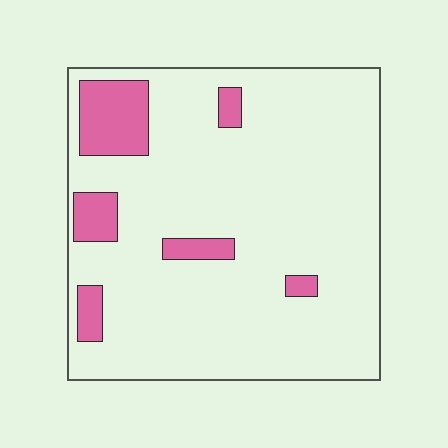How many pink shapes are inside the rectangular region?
6.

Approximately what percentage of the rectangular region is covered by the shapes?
Approximately 15%.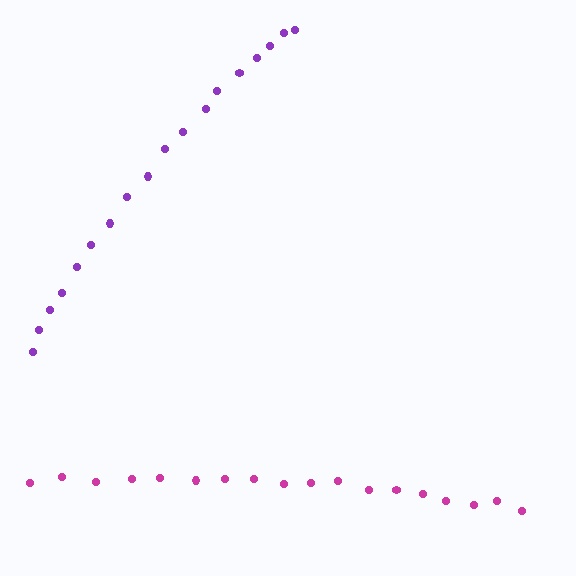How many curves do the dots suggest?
There are 2 distinct paths.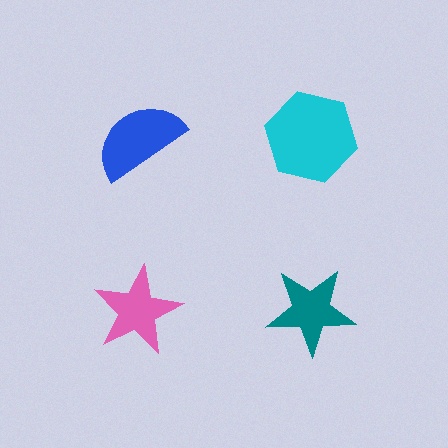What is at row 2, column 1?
A pink star.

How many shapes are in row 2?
2 shapes.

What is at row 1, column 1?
A blue semicircle.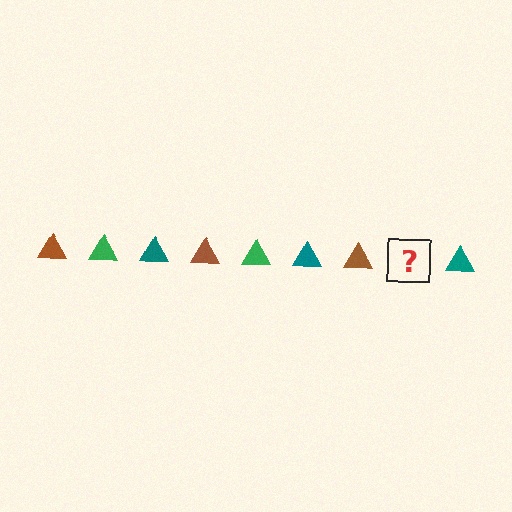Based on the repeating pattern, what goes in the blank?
The blank should be a green triangle.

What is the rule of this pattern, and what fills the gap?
The rule is that the pattern cycles through brown, green, teal triangles. The gap should be filled with a green triangle.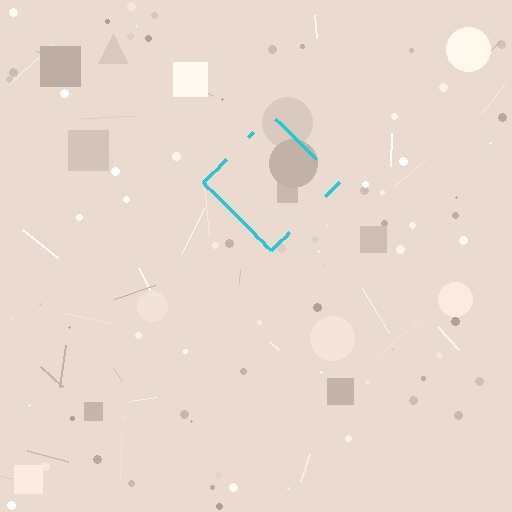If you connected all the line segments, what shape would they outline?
They would outline a diamond.